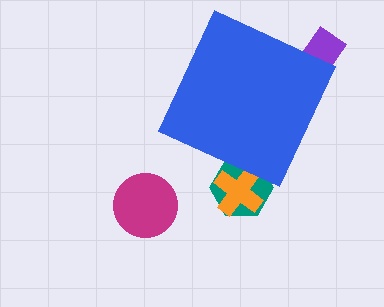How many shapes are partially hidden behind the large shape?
3 shapes are partially hidden.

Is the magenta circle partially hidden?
No, the magenta circle is fully visible.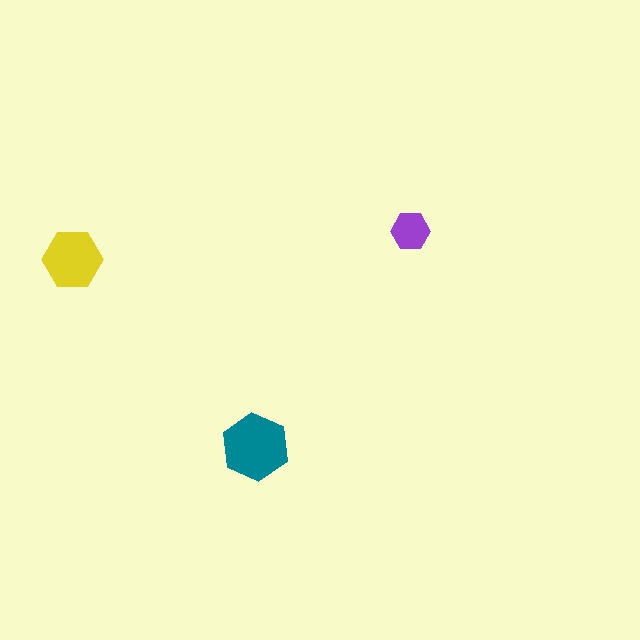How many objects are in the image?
There are 3 objects in the image.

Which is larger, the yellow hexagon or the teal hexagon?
The teal one.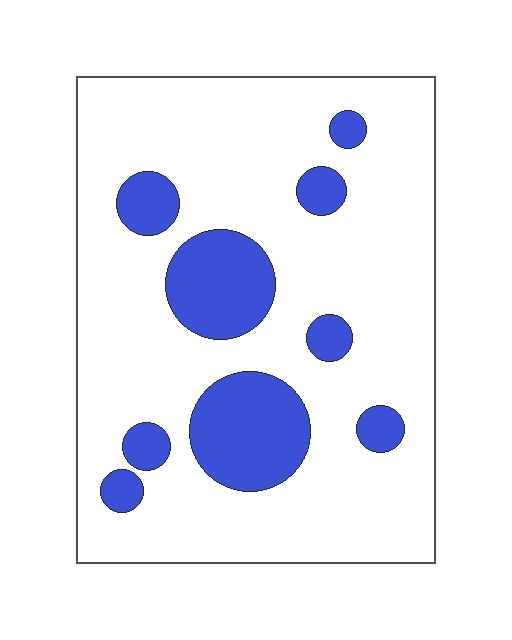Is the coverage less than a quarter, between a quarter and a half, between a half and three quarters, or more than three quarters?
Less than a quarter.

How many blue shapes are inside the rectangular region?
9.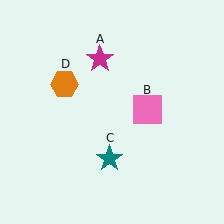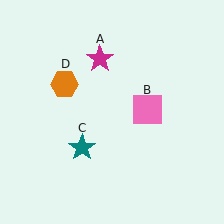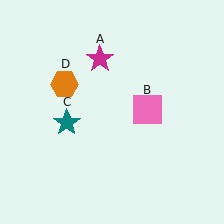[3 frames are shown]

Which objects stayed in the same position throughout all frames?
Magenta star (object A) and pink square (object B) and orange hexagon (object D) remained stationary.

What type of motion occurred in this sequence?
The teal star (object C) rotated clockwise around the center of the scene.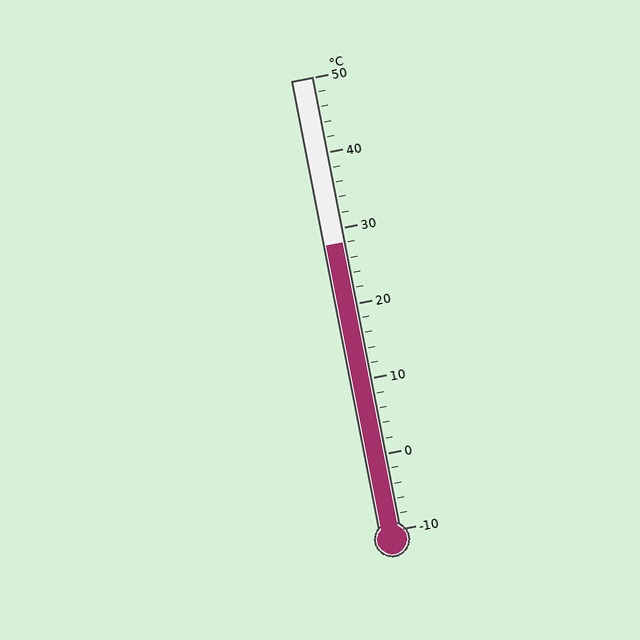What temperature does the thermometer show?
The thermometer shows approximately 28°C.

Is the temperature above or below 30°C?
The temperature is below 30°C.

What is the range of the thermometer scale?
The thermometer scale ranges from -10°C to 50°C.